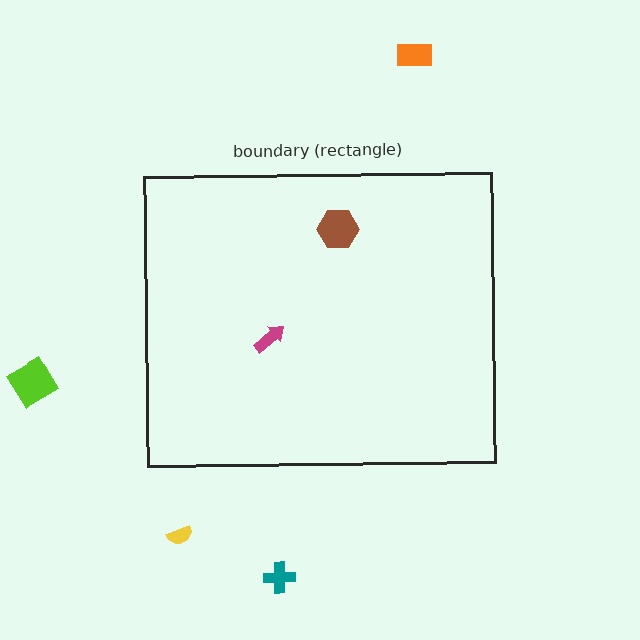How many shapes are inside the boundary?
2 inside, 4 outside.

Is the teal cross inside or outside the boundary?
Outside.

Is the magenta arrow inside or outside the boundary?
Inside.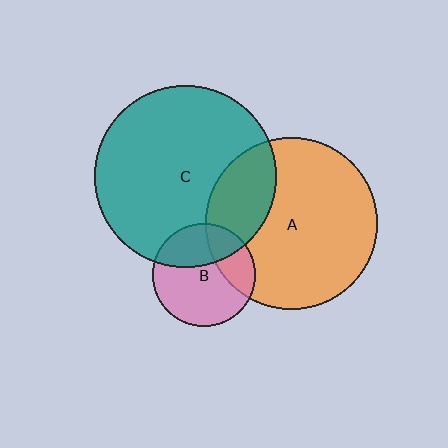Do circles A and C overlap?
Yes.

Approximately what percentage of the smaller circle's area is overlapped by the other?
Approximately 25%.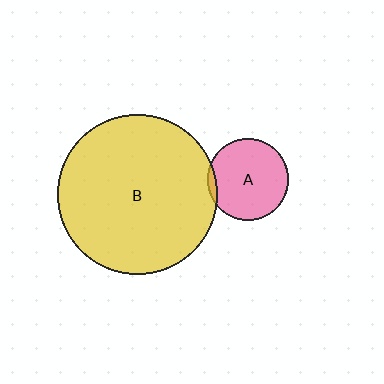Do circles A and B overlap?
Yes.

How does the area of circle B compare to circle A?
Approximately 3.9 times.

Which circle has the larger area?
Circle B (yellow).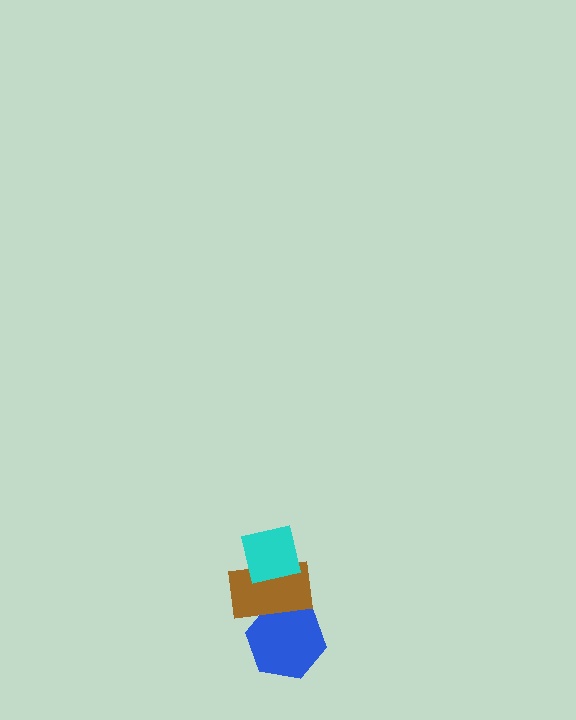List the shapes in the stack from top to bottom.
From top to bottom: the cyan square, the brown rectangle, the blue hexagon.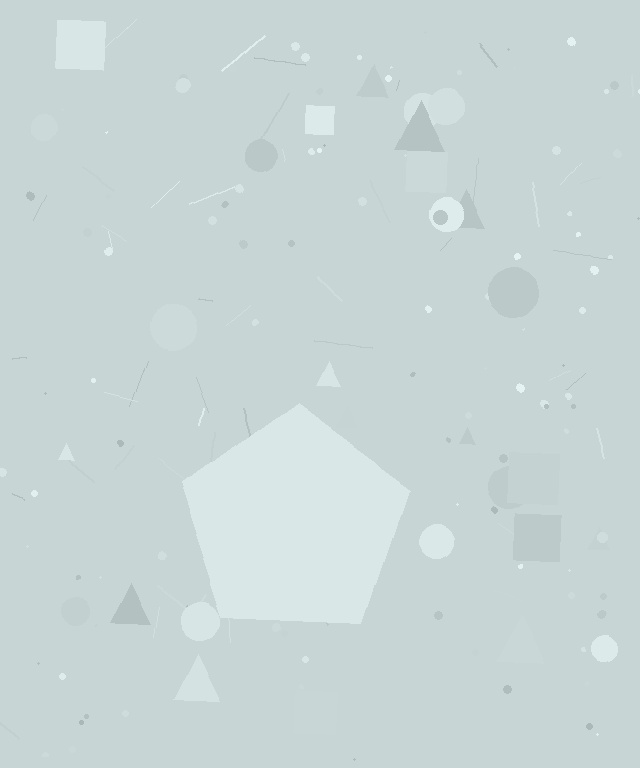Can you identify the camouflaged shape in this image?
The camouflaged shape is a pentagon.